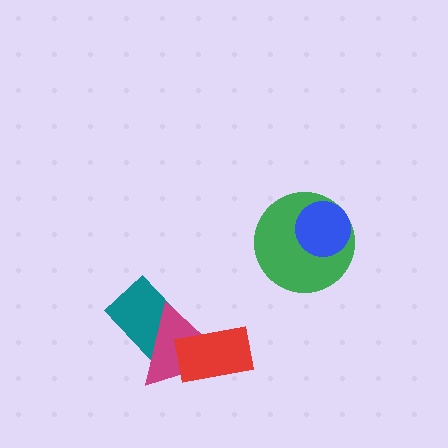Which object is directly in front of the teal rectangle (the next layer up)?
The magenta triangle is directly in front of the teal rectangle.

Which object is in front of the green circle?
The blue circle is in front of the green circle.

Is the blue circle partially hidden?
No, no other shape covers it.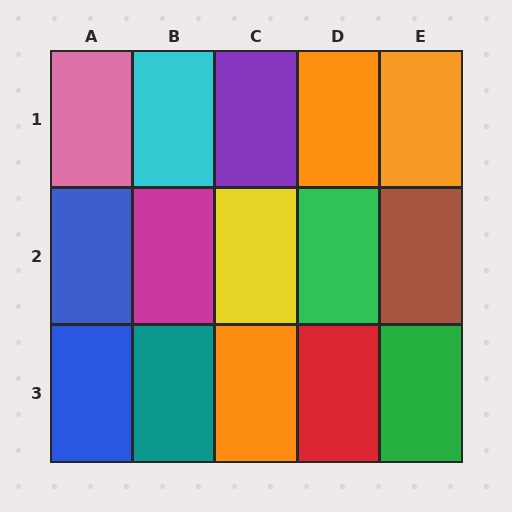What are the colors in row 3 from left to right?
Blue, teal, orange, red, green.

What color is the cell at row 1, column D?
Orange.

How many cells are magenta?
1 cell is magenta.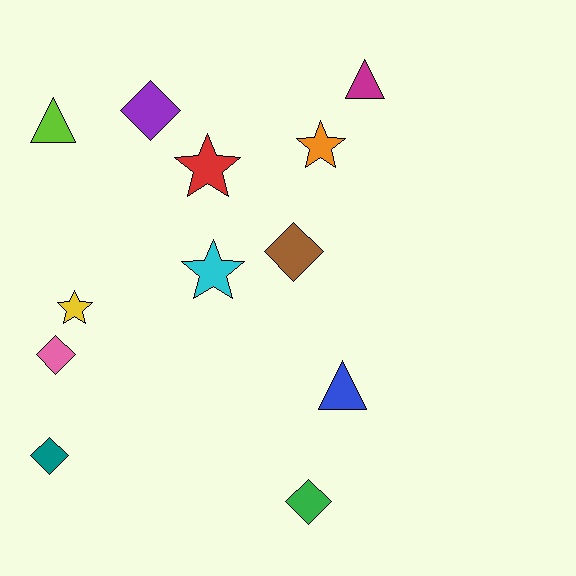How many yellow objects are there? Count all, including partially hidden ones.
There is 1 yellow object.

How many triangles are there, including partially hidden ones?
There are 3 triangles.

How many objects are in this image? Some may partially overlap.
There are 12 objects.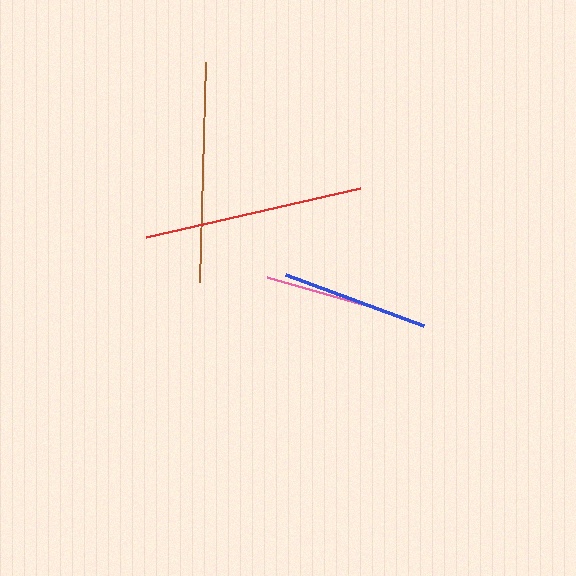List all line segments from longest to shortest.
From longest to shortest: brown, red, blue, pink.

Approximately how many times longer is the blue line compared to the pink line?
The blue line is approximately 1.5 times the length of the pink line.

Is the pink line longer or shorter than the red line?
The red line is longer than the pink line.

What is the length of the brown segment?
The brown segment is approximately 220 pixels long.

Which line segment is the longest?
The brown line is the longest at approximately 220 pixels.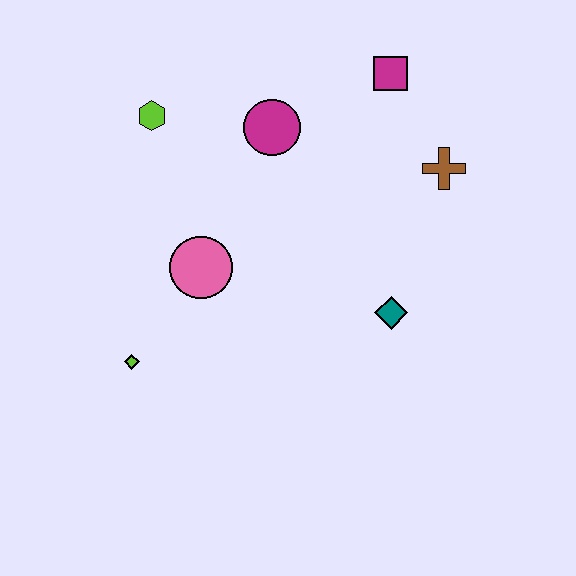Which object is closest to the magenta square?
The brown cross is closest to the magenta square.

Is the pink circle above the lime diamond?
Yes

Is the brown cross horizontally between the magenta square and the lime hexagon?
No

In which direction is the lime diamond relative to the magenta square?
The lime diamond is below the magenta square.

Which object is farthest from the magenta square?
The lime diamond is farthest from the magenta square.